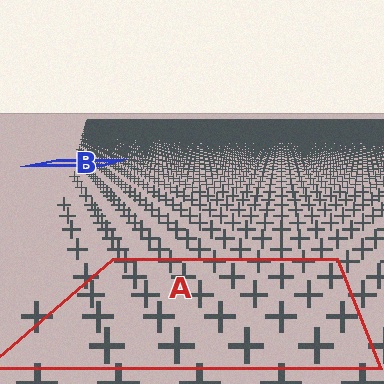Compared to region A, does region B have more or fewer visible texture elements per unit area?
Region B has more texture elements per unit area — they are packed more densely because it is farther away.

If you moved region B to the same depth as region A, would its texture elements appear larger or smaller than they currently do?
They would appear larger. At a closer depth, the same texture elements are projected at a bigger on-screen size.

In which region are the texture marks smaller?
The texture marks are smaller in region B, because it is farther away.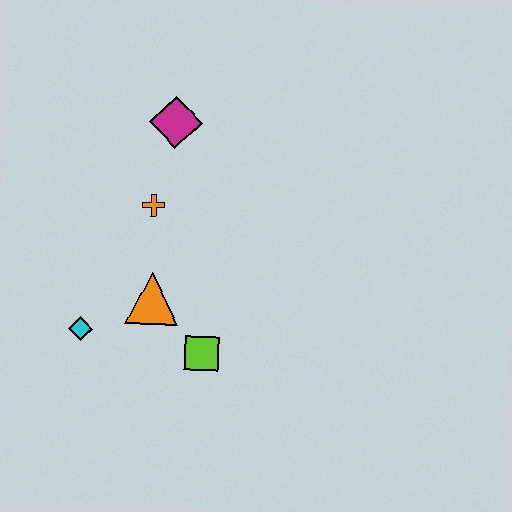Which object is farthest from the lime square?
The magenta diamond is farthest from the lime square.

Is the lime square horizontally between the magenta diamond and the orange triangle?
No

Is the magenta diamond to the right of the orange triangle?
Yes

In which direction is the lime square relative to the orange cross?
The lime square is below the orange cross.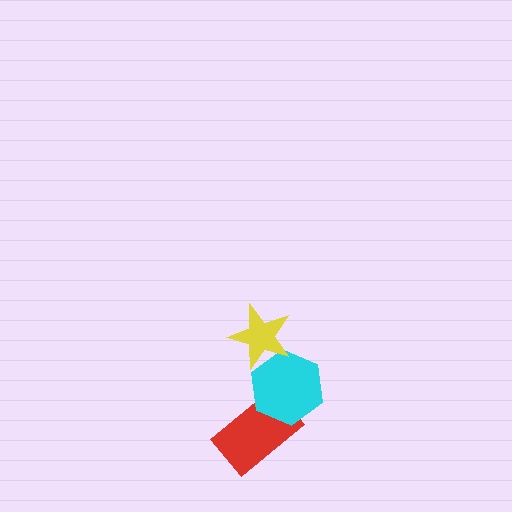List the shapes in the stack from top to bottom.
From top to bottom: the yellow star, the cyan hexagon, the red rectangle.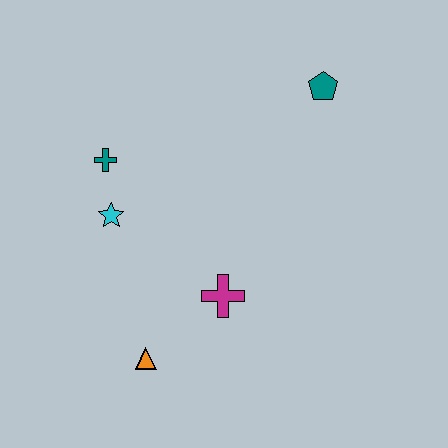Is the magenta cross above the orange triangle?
Yes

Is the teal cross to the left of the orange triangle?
Yes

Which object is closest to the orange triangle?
The magenta cross is closest to the orange triangle.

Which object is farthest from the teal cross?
The teal pentagon is farthest from the teal cross.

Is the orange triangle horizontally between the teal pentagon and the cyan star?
Yes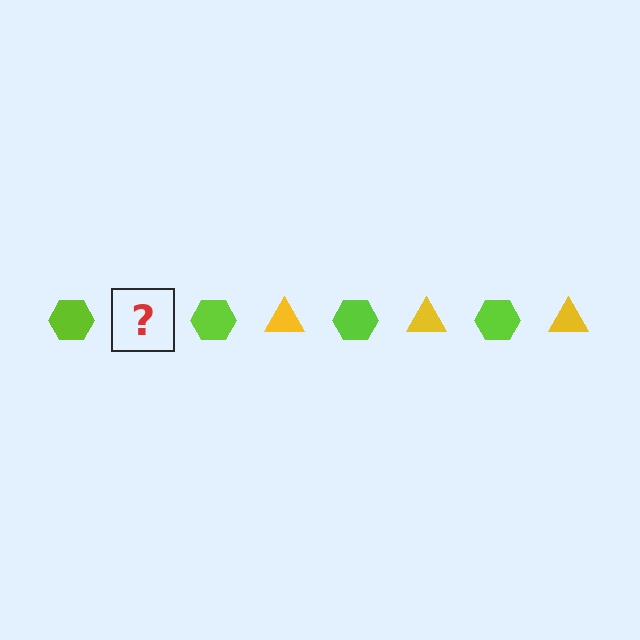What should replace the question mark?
The question mark should be replaced with a yellow triangle.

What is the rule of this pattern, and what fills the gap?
The rule is that the pattern alternates between lime hexagon and yellow triangle. The gap should be filled with a yellow triangle.